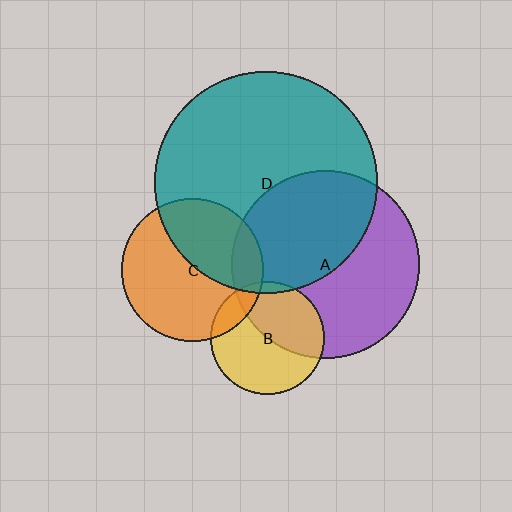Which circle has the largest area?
Circle D (teal).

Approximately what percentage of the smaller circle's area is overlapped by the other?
Approximately 5%.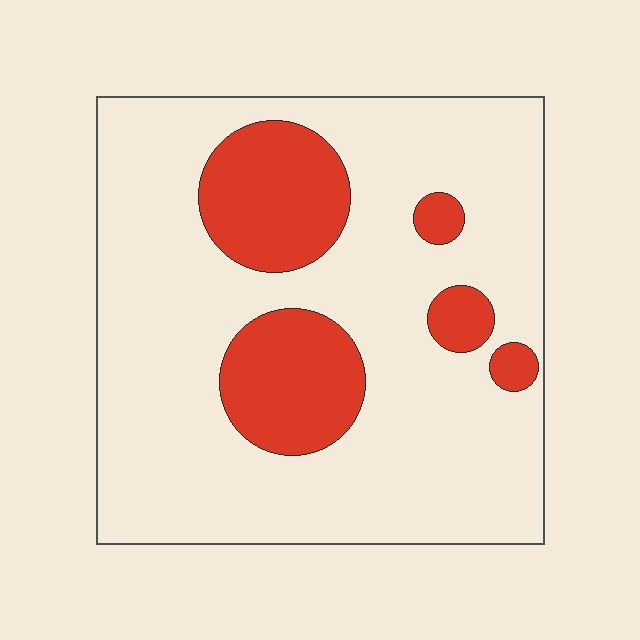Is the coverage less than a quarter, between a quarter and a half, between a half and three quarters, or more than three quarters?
Less than a quarter.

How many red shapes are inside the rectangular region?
5.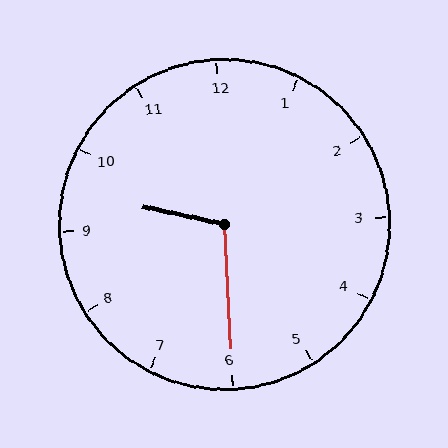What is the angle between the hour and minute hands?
Approximately 105 degrees.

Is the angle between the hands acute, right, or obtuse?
It is obtuse.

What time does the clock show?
9:30.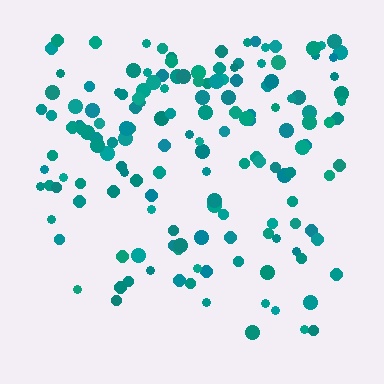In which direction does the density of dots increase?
From bottom to top, with the top side densest.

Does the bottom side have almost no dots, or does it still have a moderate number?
Still a moderate number, just noticeably fewer than the top.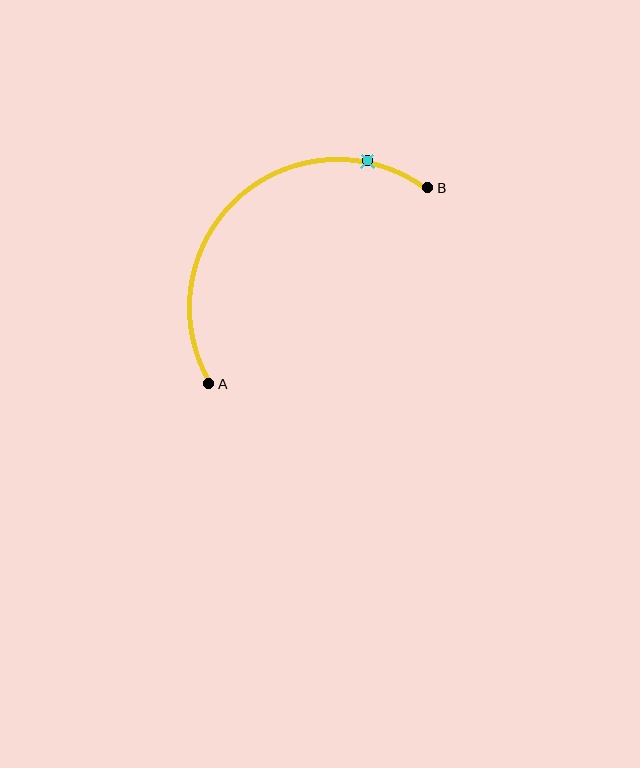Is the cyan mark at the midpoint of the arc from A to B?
No. The cyan mark lies on the arc but is closer to endpoint B. The arc midpoint would be at the point on the curve equidistant along the arc from both A and B.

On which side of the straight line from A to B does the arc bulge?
The arc bulges above and to the left of the straight line connecting A and B.